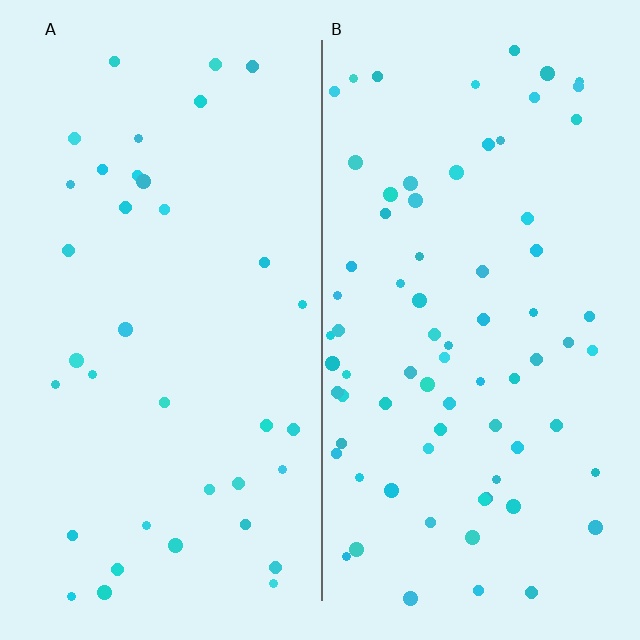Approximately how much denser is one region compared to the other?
Approximately 2.1× — region B over region A.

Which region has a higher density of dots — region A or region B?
B (the right).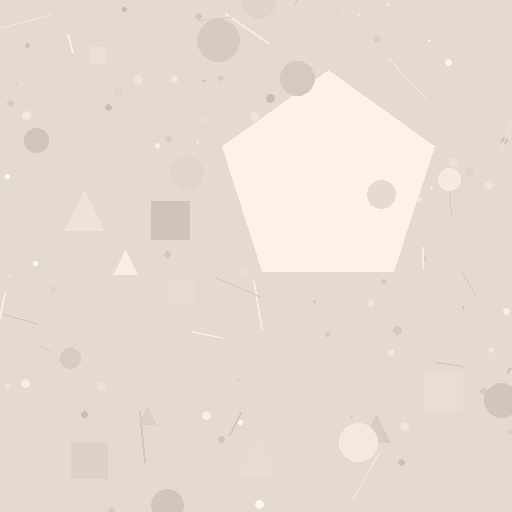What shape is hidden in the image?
A pentagon is hidden in the image.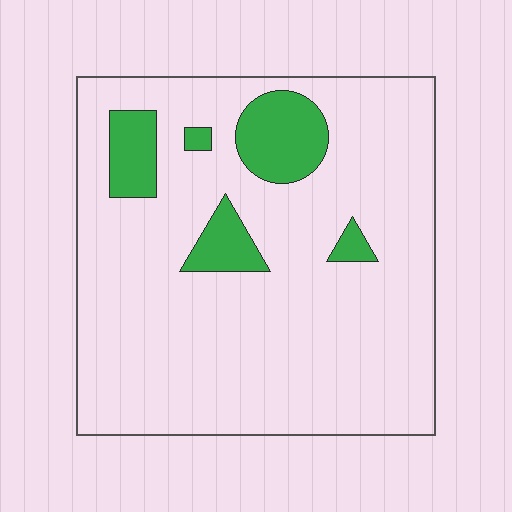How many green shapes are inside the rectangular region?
5.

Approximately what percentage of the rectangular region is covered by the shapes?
Approximately 15%.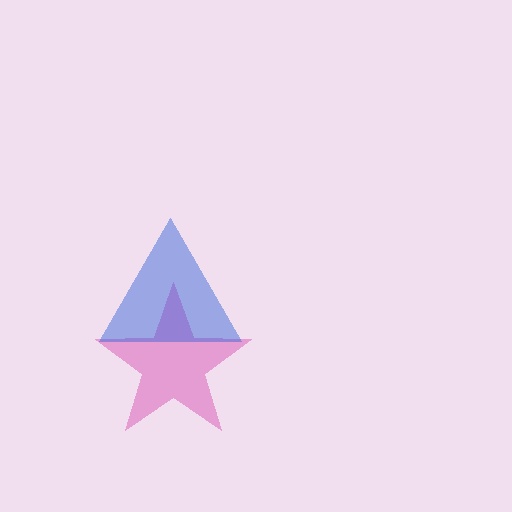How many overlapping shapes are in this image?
There are 2 overlapping shapes in the image.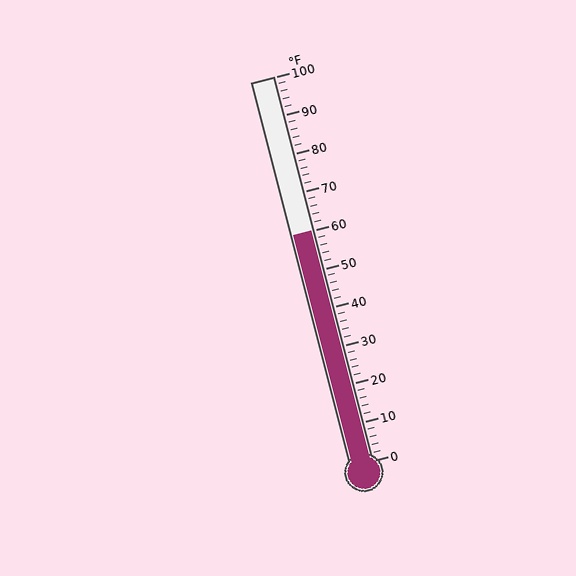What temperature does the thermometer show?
The thermometer shows approximately 60°F.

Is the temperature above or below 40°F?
The temperature is above 40°F.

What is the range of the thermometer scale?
The thermometer scale ranges from 0°F to 100°F.